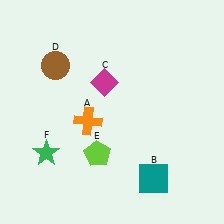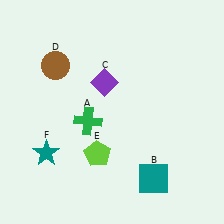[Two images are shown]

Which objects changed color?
A changed from orange to green. C changed from magenta to purple. F changed from green to teal.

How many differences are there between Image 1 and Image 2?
There are 3 differences between the two images.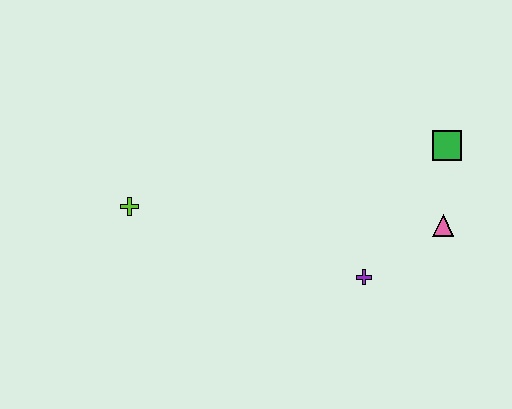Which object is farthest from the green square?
The lime cross is farthest from the green square.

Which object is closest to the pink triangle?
The green square is closest to the pink triangle.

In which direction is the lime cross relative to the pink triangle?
The lime cross is to the left of the pink triangle.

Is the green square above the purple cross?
Yes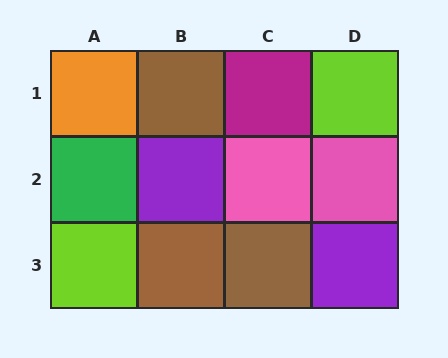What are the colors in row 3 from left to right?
Lime, brown, brown, purple.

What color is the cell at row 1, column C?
Magenta.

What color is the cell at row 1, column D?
Lime.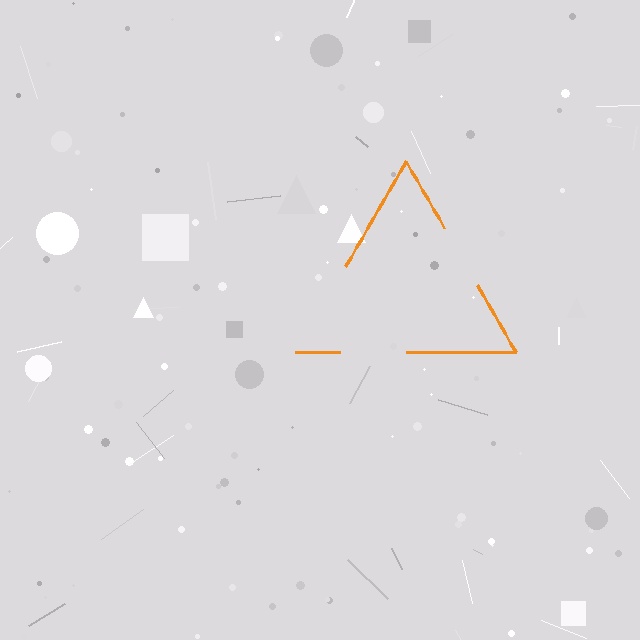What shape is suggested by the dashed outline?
The dashed outline suggests a triangle.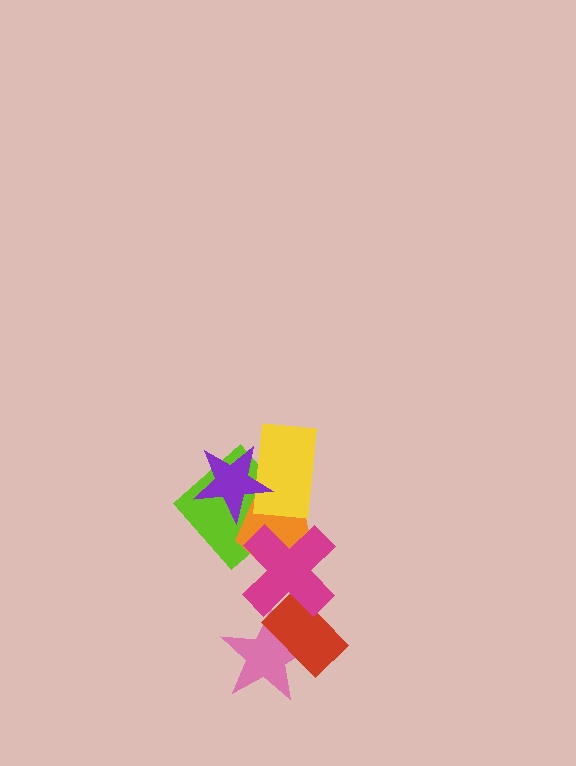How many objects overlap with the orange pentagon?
4 objects overlap with the orange pentagon.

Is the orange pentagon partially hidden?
Yes, it is partially covered by another shape.